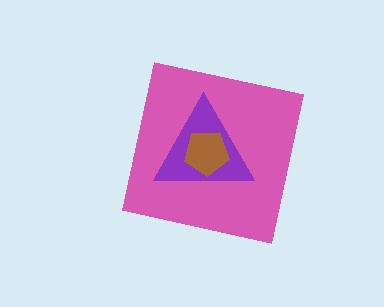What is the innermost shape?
The brown pentagon.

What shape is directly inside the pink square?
The purple triangle.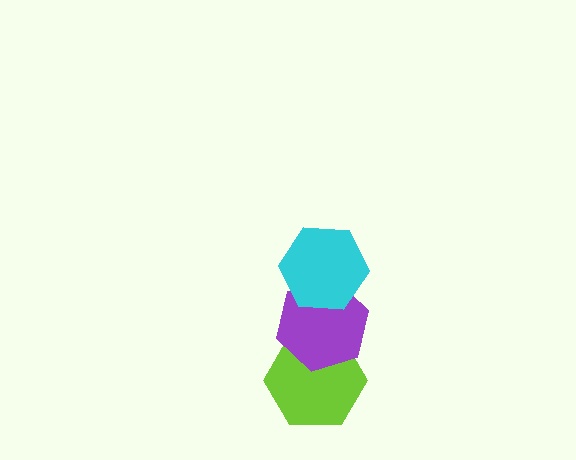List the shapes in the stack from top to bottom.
From top to bottom: the cyan hexagon, the purple hexagon, the lime hexagon.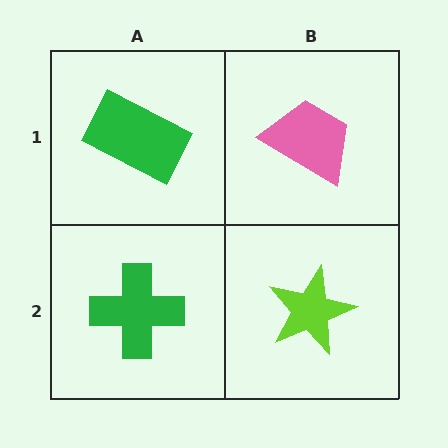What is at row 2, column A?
A green cross.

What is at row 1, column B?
A pink trapezoid.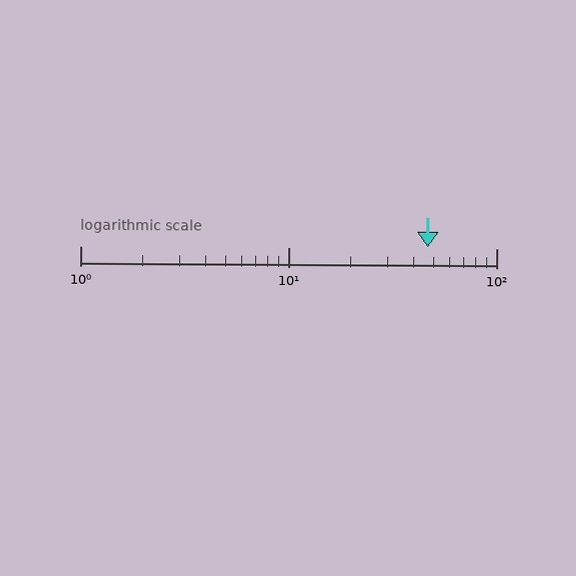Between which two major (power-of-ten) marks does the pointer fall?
The pointer is between 10 and 100.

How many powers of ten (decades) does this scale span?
The scale spans 2 decades, from 1 to 100.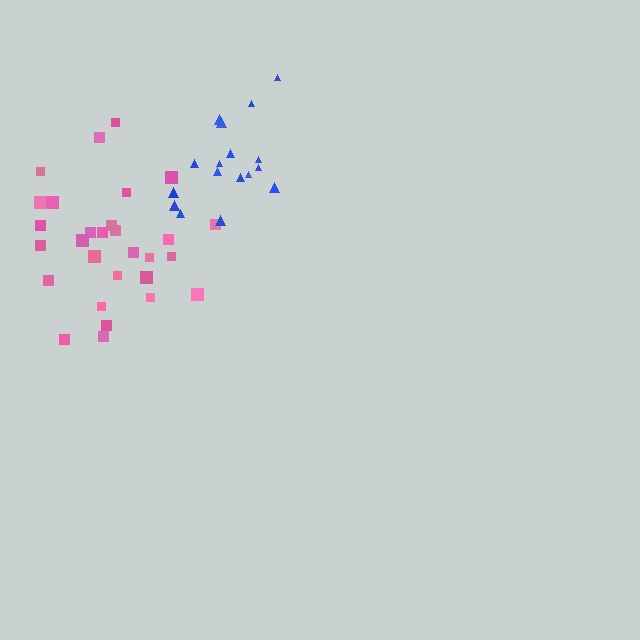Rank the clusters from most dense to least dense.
blue, pink.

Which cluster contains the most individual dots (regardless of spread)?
Pink (29).